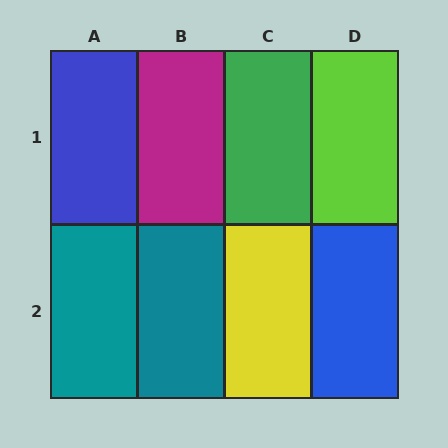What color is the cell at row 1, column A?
Blue.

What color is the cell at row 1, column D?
Lime.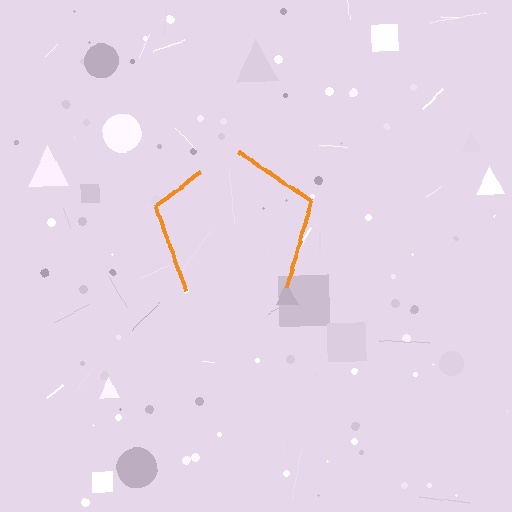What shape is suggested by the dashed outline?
The dashed outline suggests a pentagon.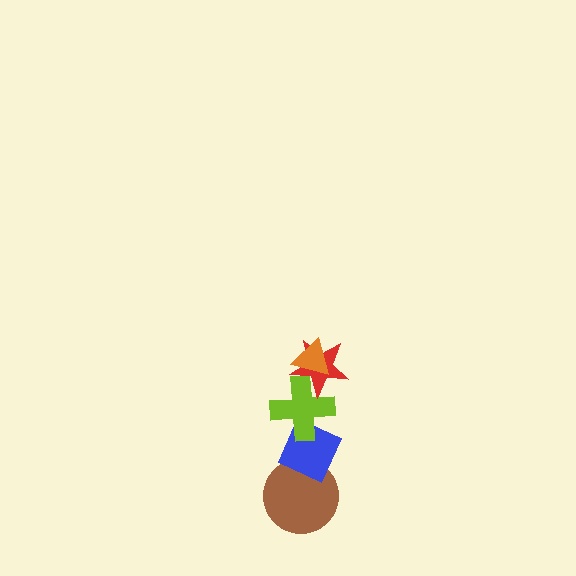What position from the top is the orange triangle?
The orange triangle is 1st from the top.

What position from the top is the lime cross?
The lime cross is 3rd from the top.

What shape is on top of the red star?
The orange triangle is on top of the red star.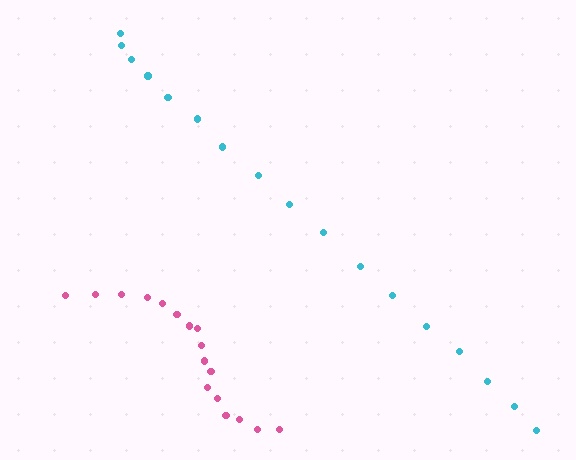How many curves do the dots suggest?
There are 2 distinct paths.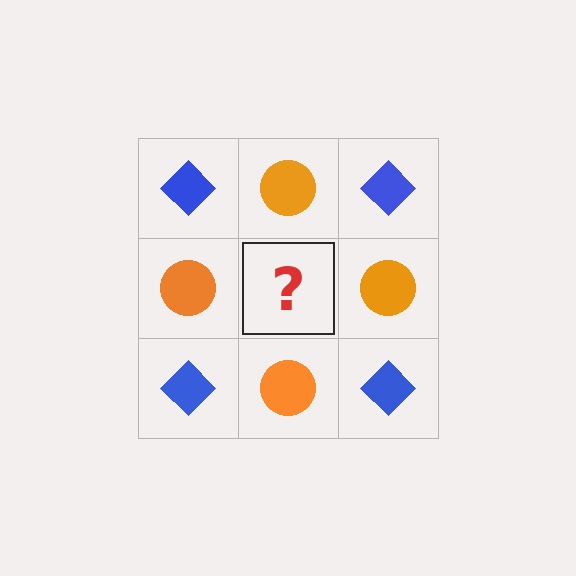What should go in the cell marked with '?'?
The missing cell should contain a blue diamond.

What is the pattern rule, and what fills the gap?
The rule is that it alternates blue diamond and orange circle in a checkerboard pattern. The gap should be filled with a blue diamond.